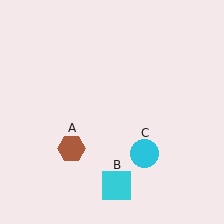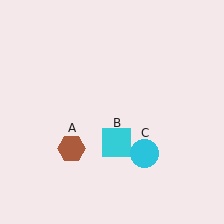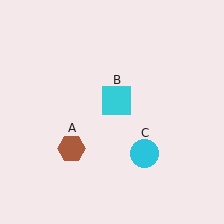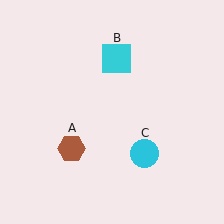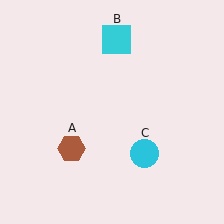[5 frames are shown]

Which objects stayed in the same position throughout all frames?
Brown hexagon (object A) and cyan circle (object C) remained stationary.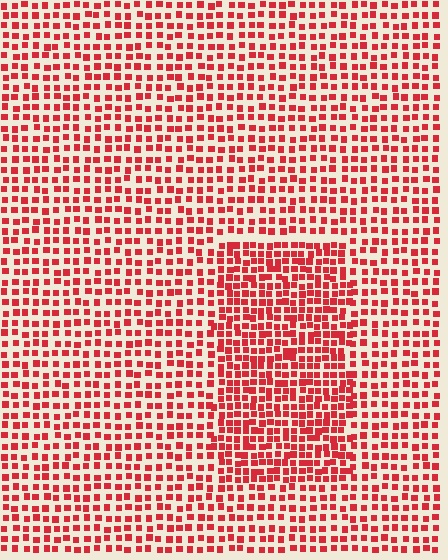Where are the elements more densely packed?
The elements are more densely packed inside the rectangle boundary.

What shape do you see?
I see a rectangle.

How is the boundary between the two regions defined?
The boundary is defined by a change in element density (approximately 1.6x ratio). All elements are the same color, size, and shape.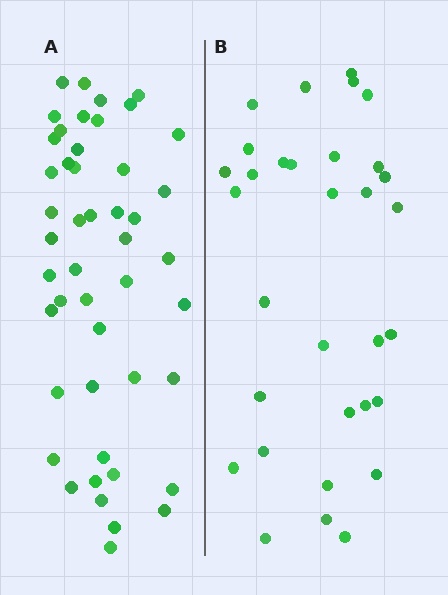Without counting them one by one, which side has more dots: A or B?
Region A (the left region) has more dots.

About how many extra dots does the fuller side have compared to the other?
Region A has approximately 15 more dots than region B.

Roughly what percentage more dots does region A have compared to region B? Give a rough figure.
About 45% more.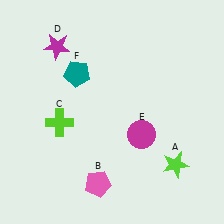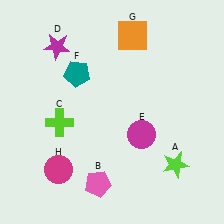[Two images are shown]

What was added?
An orange square (G), a magenta circle (H) were added in Image 2.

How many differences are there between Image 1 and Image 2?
There are 2 differences between the two images.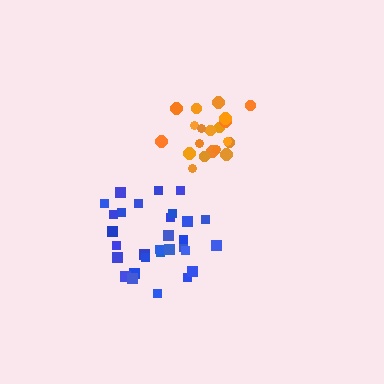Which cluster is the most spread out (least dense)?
Blue.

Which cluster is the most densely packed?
Orange.